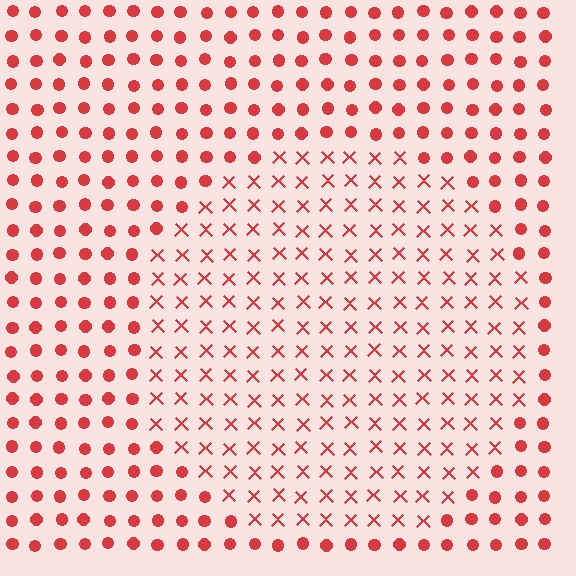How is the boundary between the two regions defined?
The boundary is defined by a change in element shape: X marks inside vs. circles outside. All elements share the same color and spacing.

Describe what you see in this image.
The image is filled with small red elements arranged in a uniform grid. A circle-shaped region contains X marks, while the surrounding area contains circles. The boundary is defined purely by the change in element shape.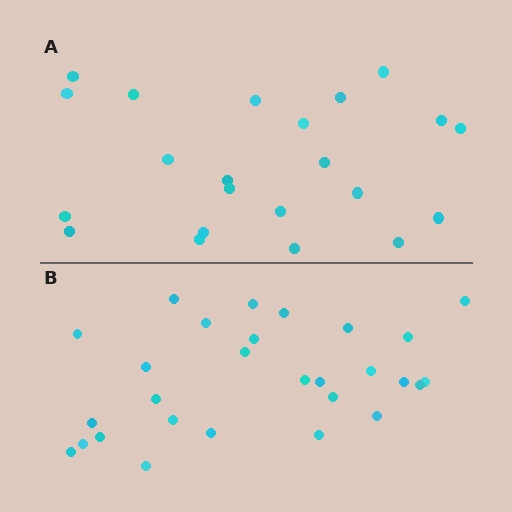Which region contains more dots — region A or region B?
Region B (the bottom region) has more dots.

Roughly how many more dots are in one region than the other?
Region B has about 6 more dots than region A.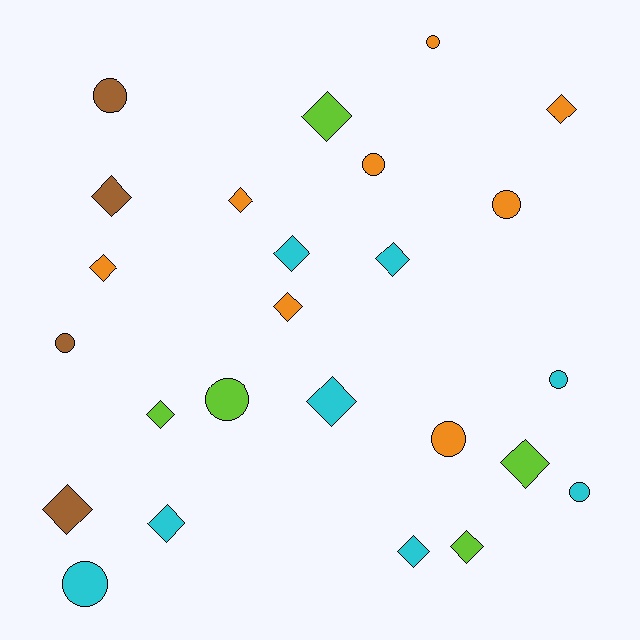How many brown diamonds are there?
There are 2 brown diamonds.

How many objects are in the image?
There are 25 objects.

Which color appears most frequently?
Orange, with 8 objects.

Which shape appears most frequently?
Diamond, with 15 objects.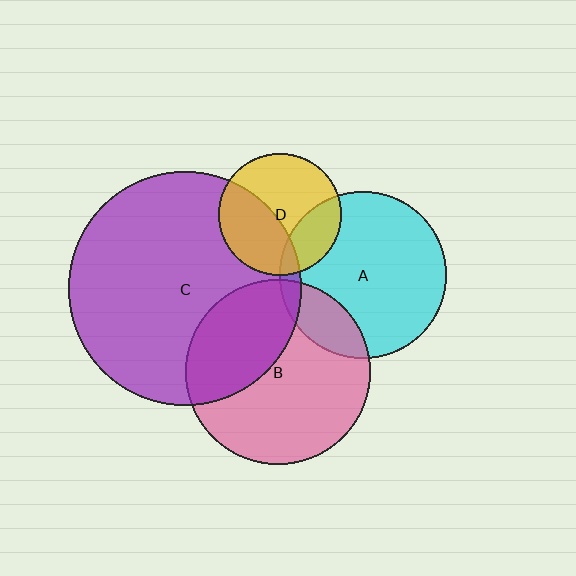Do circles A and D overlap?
Yes.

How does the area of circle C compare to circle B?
Approximately 1.6 times.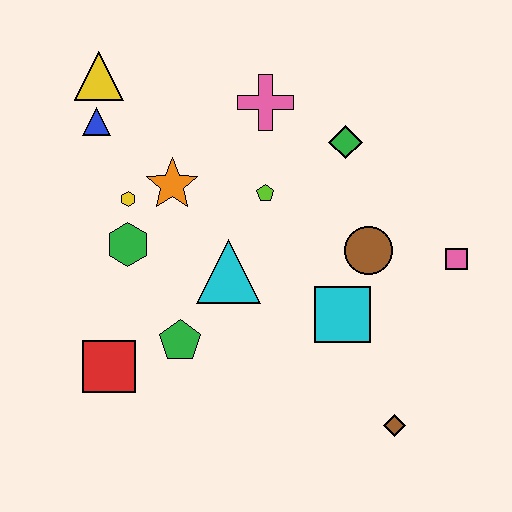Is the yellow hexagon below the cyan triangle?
No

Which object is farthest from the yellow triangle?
The brown diamond is farthest from the yellow triangle.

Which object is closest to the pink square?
The brown circle is closest to the pink square.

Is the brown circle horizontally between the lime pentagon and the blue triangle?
No